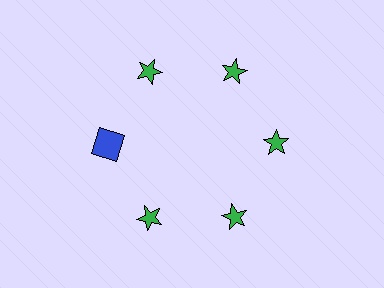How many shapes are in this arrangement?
There are 6 shapes arranged in a ring pattern.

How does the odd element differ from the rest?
It differs in both color (blue instead of green) and shape (square instead of star).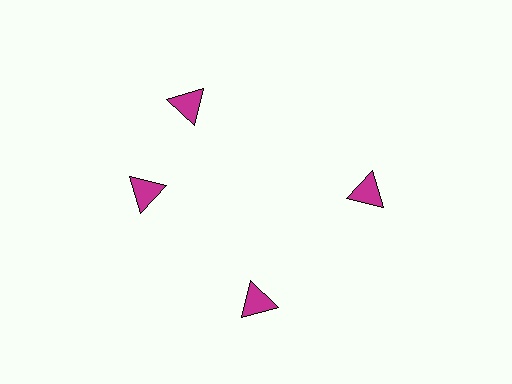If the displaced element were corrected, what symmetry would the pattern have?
It would have 4-fold rotational symmetry — the pattern would map onto itself every 90 degrees.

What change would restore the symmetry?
The symmetry would be restored by rotating it back into even spacing with its neighbors so that all 4 triangles sit at equal angles and equal distance from the center.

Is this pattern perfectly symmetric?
No. The 4 magenta triangles are arranged in a ring, but one element near the 12 o'clock position is rotated out of alignment along the ring, breaking the 4-fold rotational symmetry.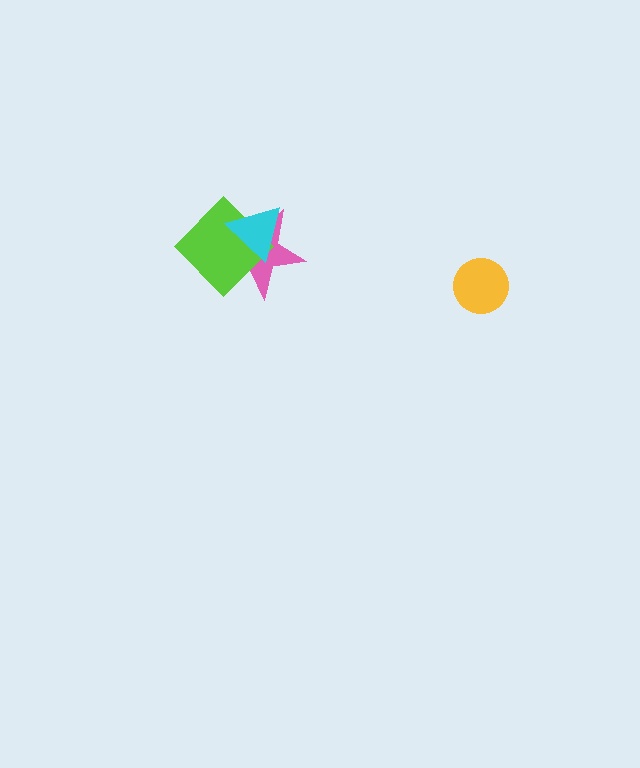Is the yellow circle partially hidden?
No, no other shape covers it.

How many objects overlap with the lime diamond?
2 objects overlap with the lime diamond.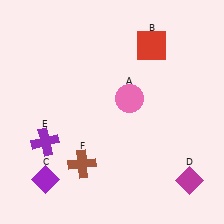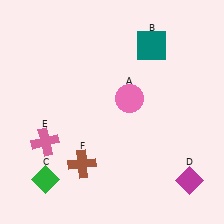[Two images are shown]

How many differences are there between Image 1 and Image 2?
There are 3 differences between the two images.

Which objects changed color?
B changed from red to teal. C changed from purple to green. E changed from purple to pink.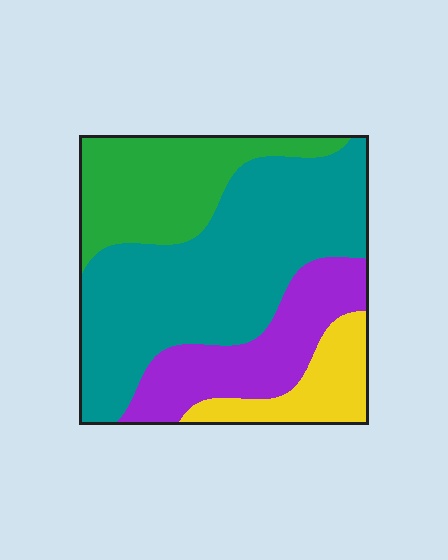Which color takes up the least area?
Yellow, at roughly 10%.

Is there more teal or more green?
Teal.